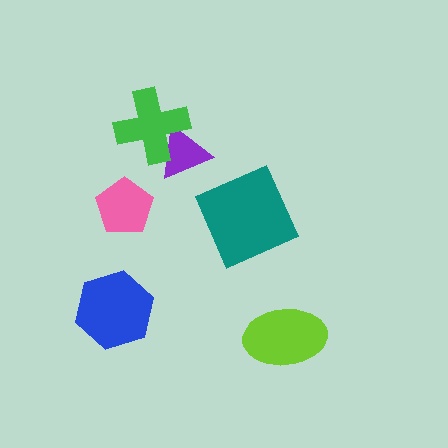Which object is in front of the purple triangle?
The green cross is in front of the purple triangle.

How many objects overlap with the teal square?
0 objects overlap with the teal square.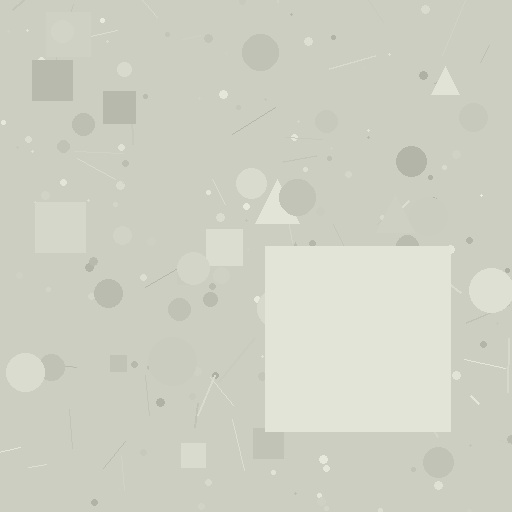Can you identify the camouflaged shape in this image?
The camouflaged shape is a square.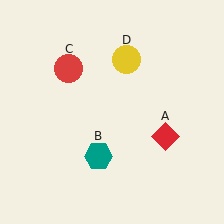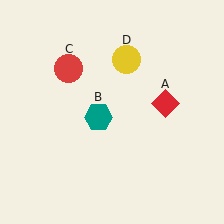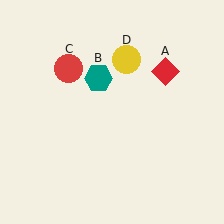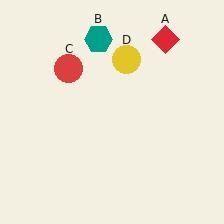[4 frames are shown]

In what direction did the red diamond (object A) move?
The red diamond (object A) moved up.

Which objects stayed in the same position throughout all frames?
Red circle (object C) and yellow circle (object D) remained stationary.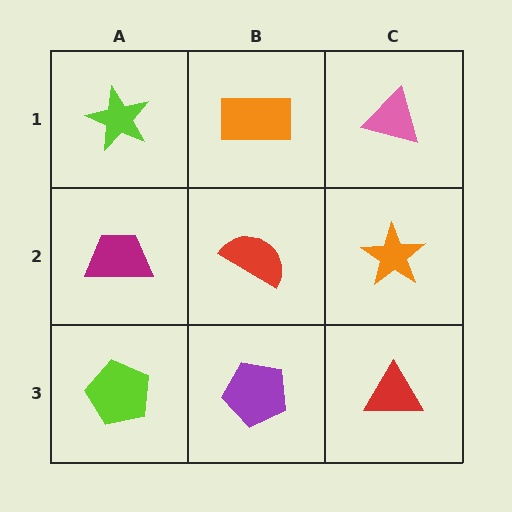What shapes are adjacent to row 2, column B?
An orange rectangle (row 1, column B), a purple pentagon (row 3, column B), a magenta trapezoid (row 2, column A), an orange star (row 2, column C).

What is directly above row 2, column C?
A pink triangle.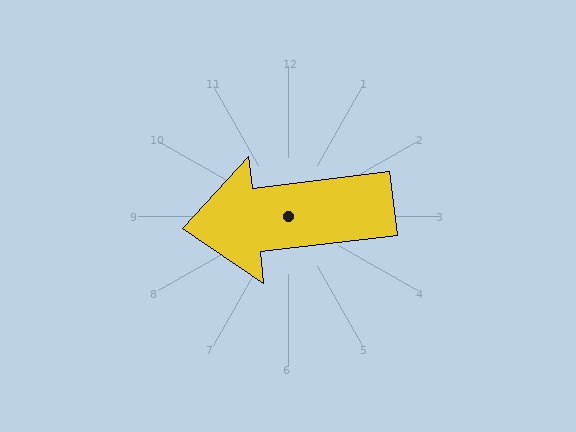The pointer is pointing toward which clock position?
Roughly 9 o'clock.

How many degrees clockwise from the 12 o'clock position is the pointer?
Approximately 263 degrees.